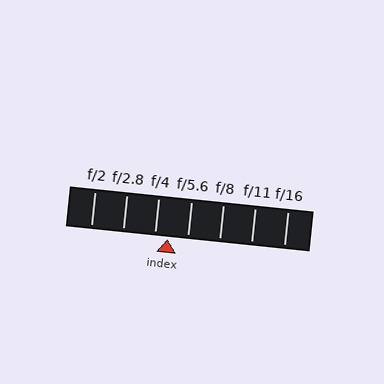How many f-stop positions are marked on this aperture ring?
There are 7 f-stop positions marked.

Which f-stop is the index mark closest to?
The index mark is closest to f/4.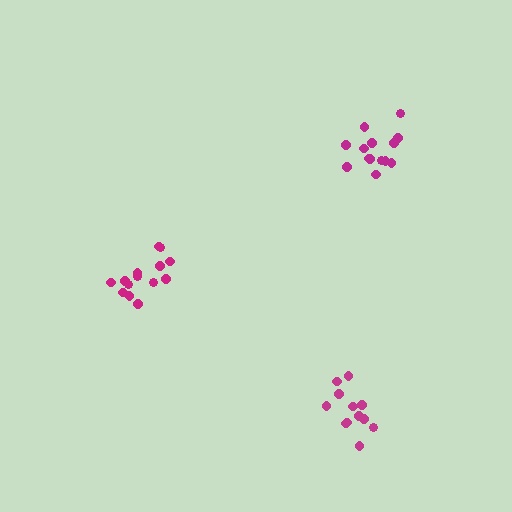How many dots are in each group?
Group 1: 12 dots, Group 2: 14 dots, Group 3: 14 dots (40 total).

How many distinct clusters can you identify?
There are 3 distinct clusters.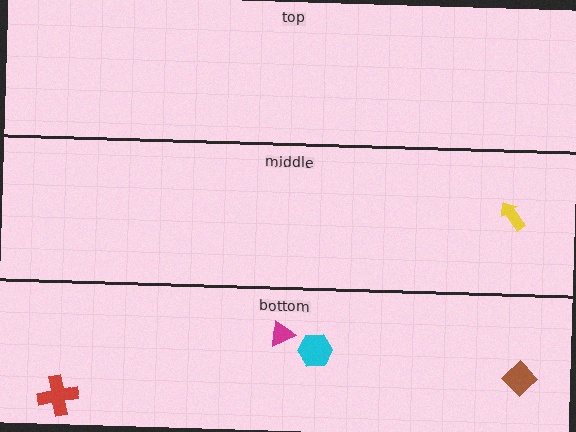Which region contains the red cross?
The bottom region.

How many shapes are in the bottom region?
4.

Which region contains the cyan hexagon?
The bottom region.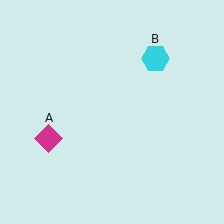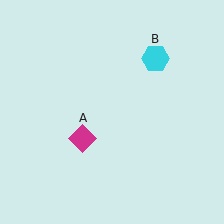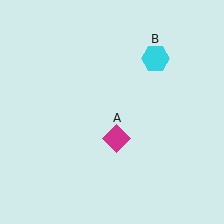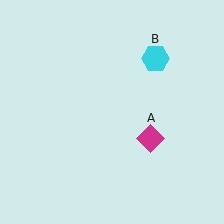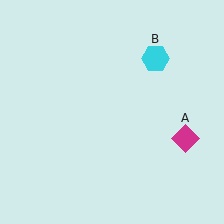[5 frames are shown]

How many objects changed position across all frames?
1 object changed position: magenta diamond (object A).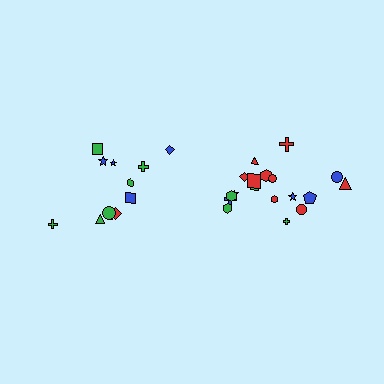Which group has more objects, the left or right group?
The right group.